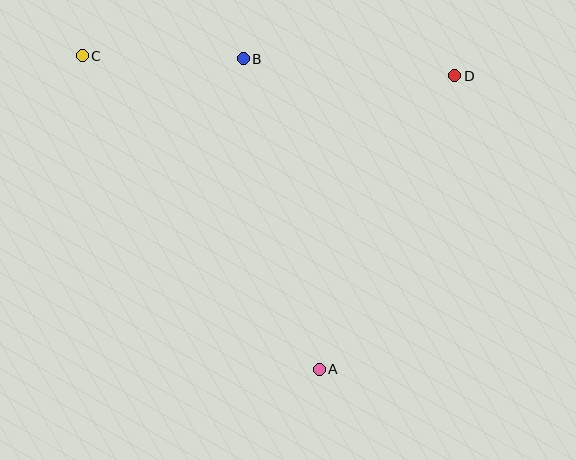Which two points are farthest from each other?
Points A and C are farthest from each other.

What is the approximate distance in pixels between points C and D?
The distance between C and D is approximately 373 pixels.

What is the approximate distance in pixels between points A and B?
The distance between A and B is approximately 320 pixels.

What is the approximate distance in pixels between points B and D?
The distance between B and D is approximately 212 pixels.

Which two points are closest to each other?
Points B and C are closest to each other.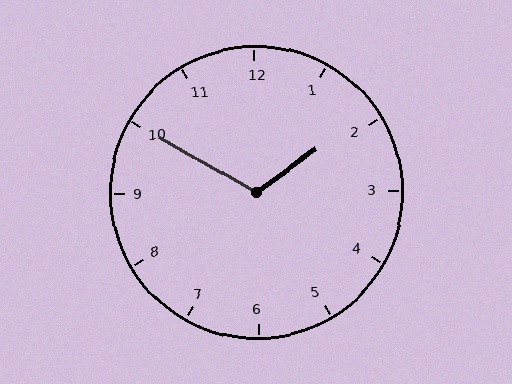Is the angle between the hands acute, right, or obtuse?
It is obtuse.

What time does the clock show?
1:50.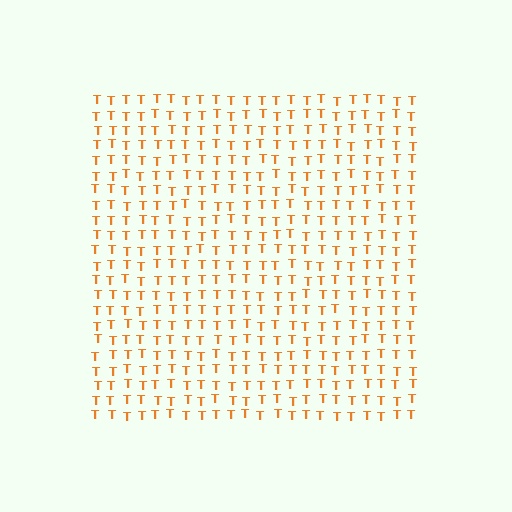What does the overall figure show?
The overall figure shows a square.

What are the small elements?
The small elements are letter T's.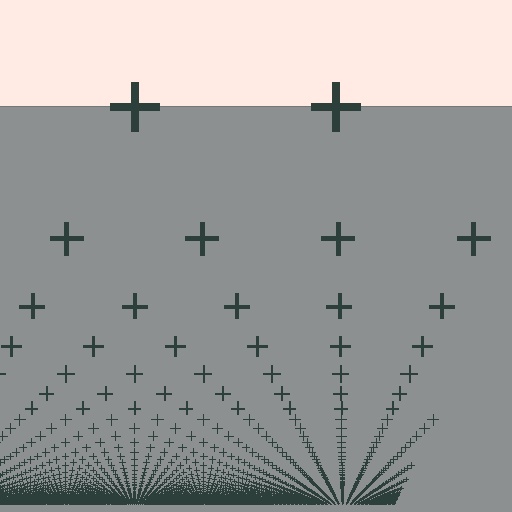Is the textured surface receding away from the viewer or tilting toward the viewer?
The surface appears to tilt toward the viewer. Texture elements get larger and sparser toward the top.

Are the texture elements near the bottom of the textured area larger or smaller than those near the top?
Smaller. The gradient is inverted — elements near the bottom are smaller and denser.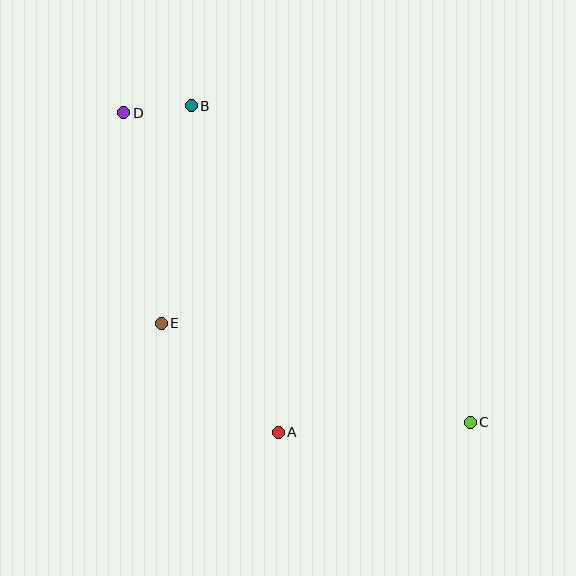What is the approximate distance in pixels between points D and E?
The distance between D and E is approximately 214 pixels.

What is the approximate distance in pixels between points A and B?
The distance between A and B is approximately 338 pixels.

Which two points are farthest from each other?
Points C and D are farthest from each other.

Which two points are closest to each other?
Points B and D are closest to each other.